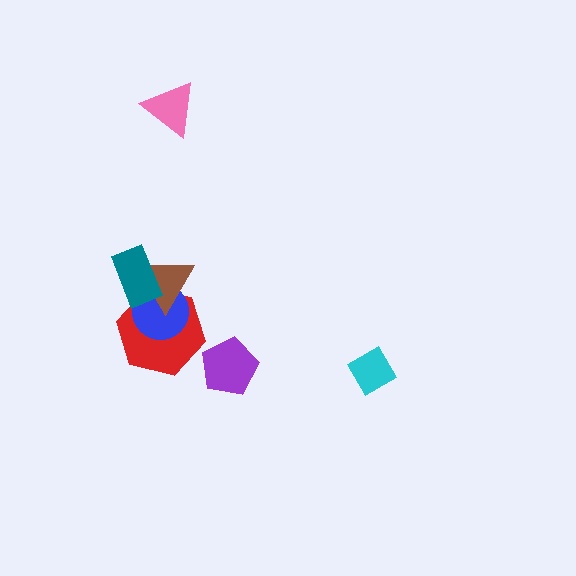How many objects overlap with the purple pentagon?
0 objects overlap with the purple pentagon.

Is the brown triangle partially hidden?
Yes, it is partially covered by another shape.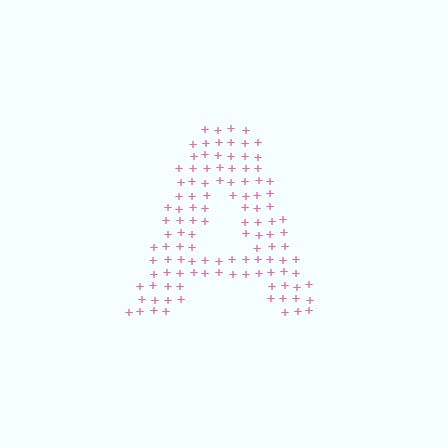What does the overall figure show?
The overall figure shows the letter A.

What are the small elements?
The small elements are plus signs.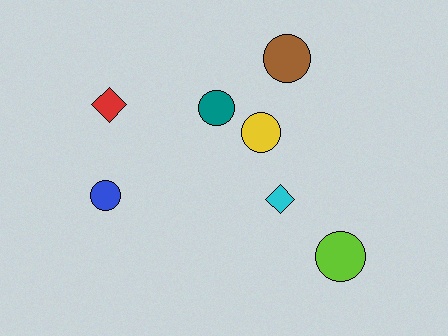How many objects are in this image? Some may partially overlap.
There are 7 objects.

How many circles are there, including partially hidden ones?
There are 5 circles.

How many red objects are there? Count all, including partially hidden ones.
There is 1 red object.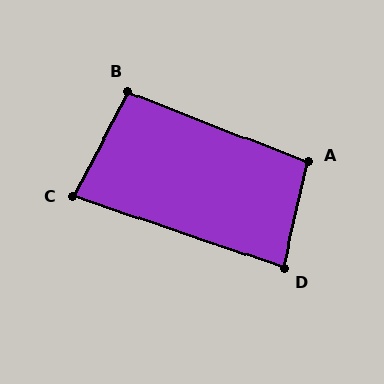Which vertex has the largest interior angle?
A, at approximately 99 degrees.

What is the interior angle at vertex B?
Approximately 96 degrees (obtuse).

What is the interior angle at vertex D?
Approximately 84 degrees (acute).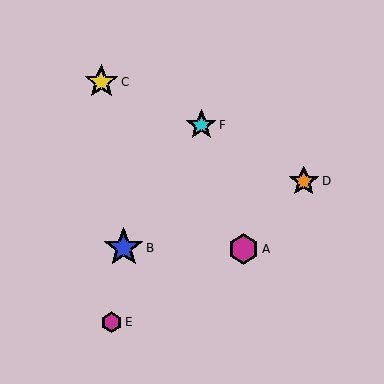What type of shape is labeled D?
Shape D is an orange star.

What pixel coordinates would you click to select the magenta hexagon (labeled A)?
Click at (243, 249) to select the magenta hexagon A.